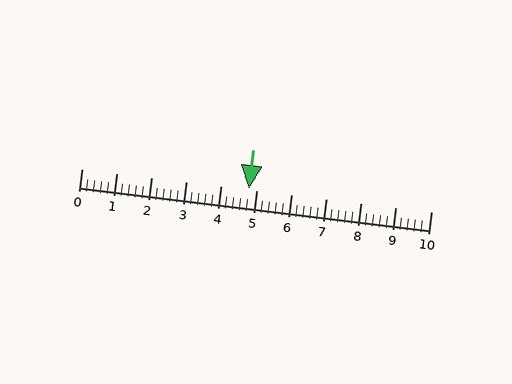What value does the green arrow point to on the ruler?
The green arrow points to approximately 4.8.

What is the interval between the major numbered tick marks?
The major tick marks are spaced 1 units apart.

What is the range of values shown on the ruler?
The ruler shows values from 0 to 10.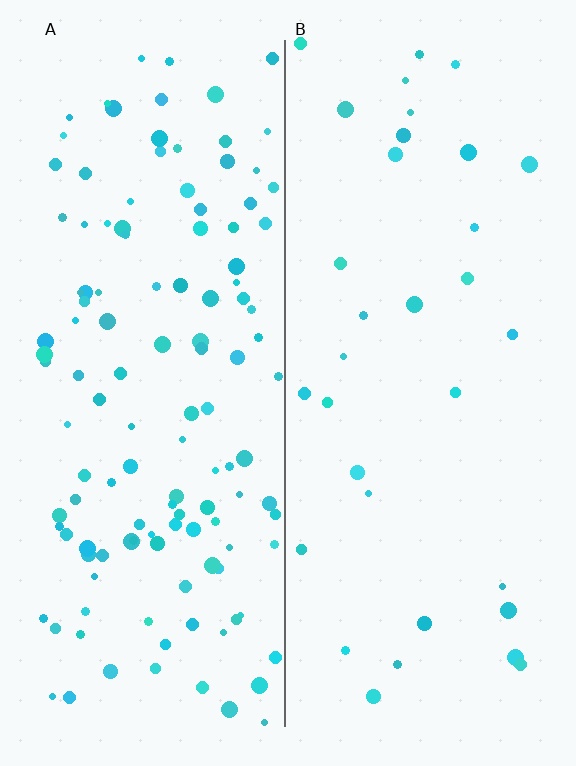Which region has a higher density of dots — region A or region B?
A (the left).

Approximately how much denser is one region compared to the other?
Approximately 3.8× — region A over region B.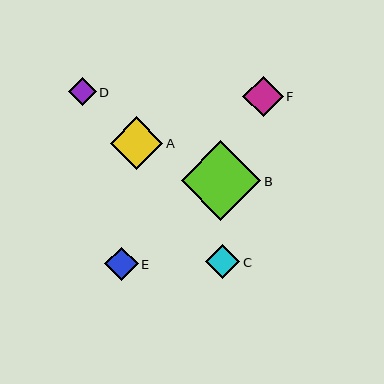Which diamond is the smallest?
Diamond D is the smallest with a size of approximately 27 pixels.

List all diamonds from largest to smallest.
From largest to smallest: B, A, F, C, E, D.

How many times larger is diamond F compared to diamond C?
Diamond F is approximately 1.2 times the size of diamond C.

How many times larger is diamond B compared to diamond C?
Diamond B is approximately 2.3 times the size of diamond C.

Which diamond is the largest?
Diamond B is the largest with a size of approximately 79 pixels.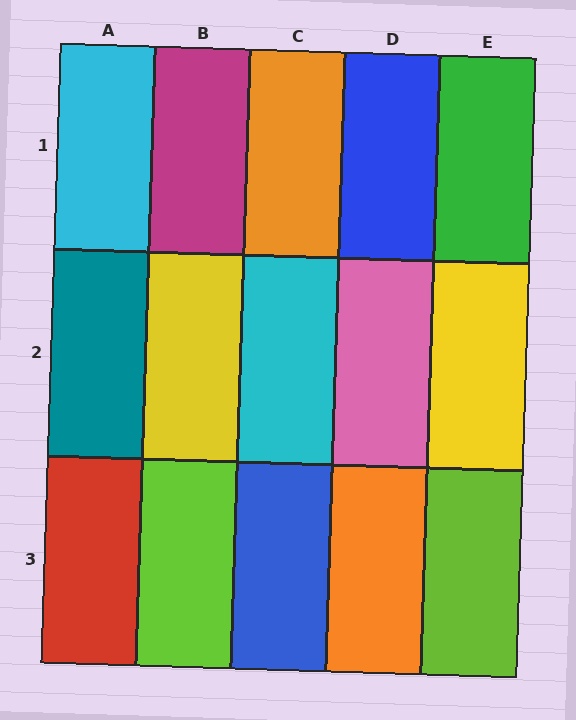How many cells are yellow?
2 cells are yellow.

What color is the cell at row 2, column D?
Pink.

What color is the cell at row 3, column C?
Blue.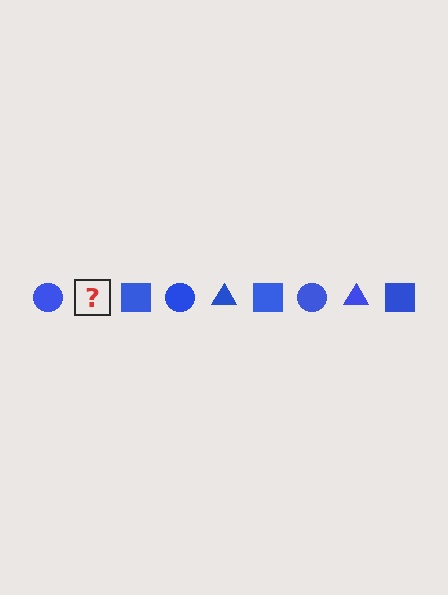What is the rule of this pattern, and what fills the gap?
The rule is that the pattern cycles through circle, triangle, square shapes in blue. The gap should be filled with a blue triangle.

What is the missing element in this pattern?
The missing element is a blue triangle.